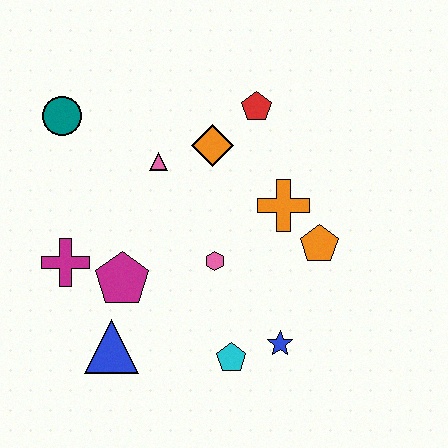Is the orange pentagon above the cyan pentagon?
Yes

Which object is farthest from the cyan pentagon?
The teal circle is farthest from the cyan pentagon.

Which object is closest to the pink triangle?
The orange diamond is closest to the pink triangle.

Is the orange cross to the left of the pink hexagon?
No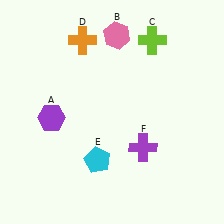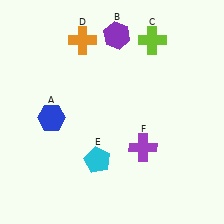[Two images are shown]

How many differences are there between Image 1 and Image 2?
There are 2 differences between the two images.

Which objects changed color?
A changed from purple to blue. B changed from pink to purple.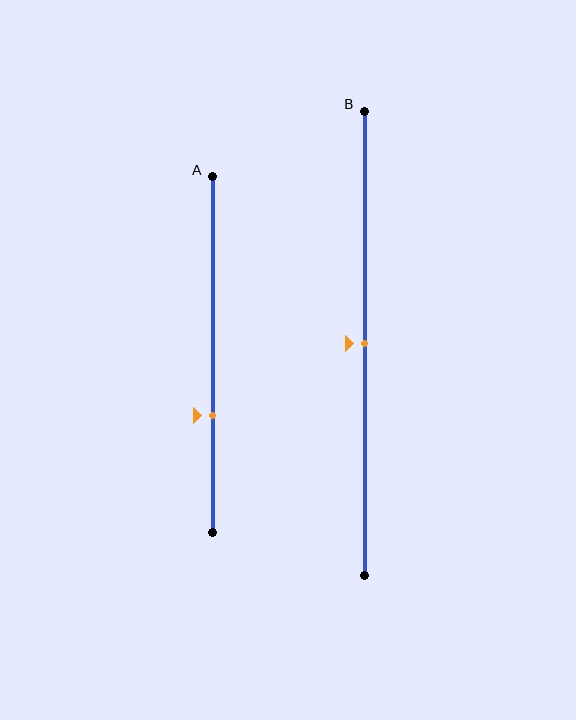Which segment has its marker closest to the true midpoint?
Segment B has its marker closest to the true midpoint.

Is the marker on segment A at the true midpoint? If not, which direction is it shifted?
No, the marker on segment A is shifted downward by about 17% of the segment length.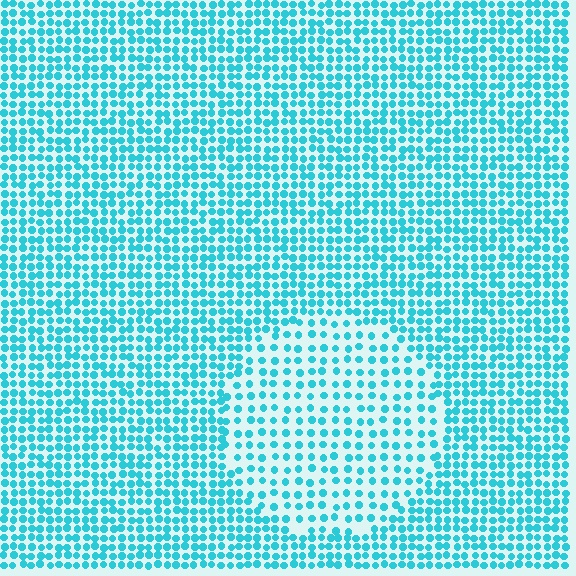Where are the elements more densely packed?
The elements are more densely packed outside the circle boundary.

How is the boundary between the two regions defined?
The boundary is defined by a change in element density (approximately 1.8x ratio). All elements are the same color, size, and shape.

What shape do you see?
I see a circle.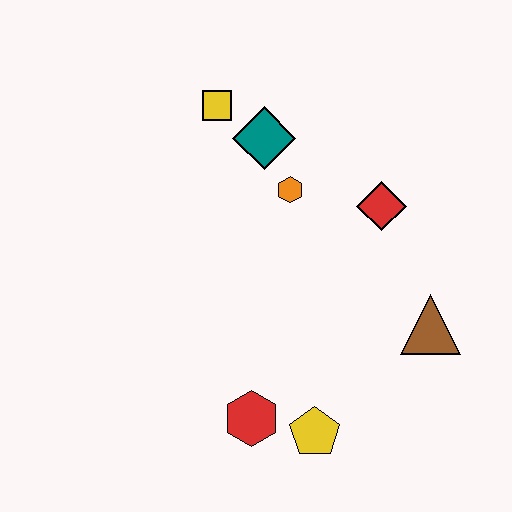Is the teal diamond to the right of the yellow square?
Yes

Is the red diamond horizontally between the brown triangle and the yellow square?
Yes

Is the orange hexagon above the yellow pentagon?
Yes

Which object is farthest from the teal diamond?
The yellow pentagon is farthest from the teal diamond.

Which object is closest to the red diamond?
The orange hexagon is closest to the red diamond.